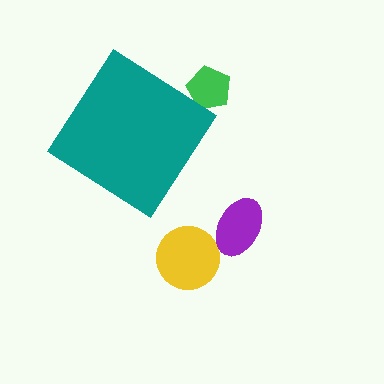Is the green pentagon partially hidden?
Yes, the green pentagon is partially hidden behind the teal diamond.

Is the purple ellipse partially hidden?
No, the purple ellipse is fully visible.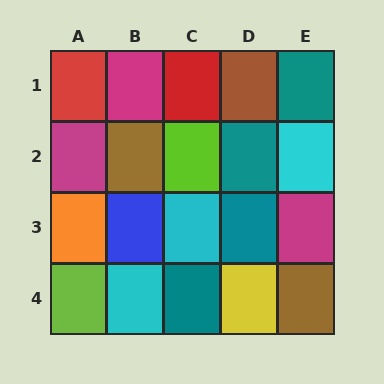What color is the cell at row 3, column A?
Orange.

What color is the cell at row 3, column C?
Cyan.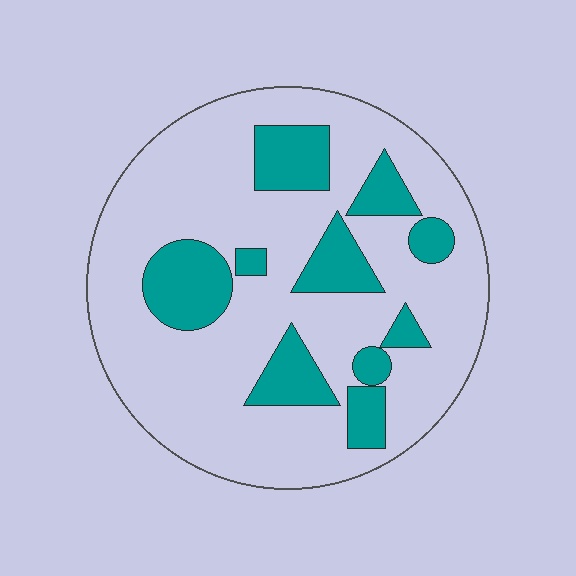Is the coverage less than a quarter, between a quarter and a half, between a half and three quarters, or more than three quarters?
Less than a quarter.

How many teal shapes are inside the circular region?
10.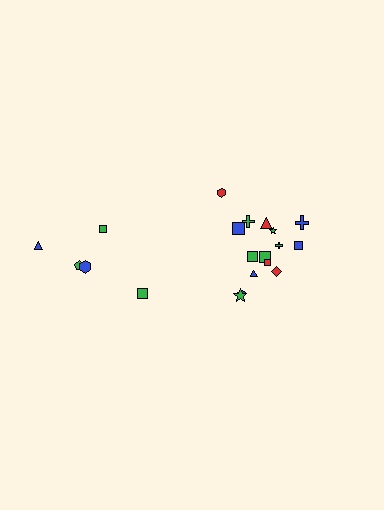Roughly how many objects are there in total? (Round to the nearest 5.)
Roughly 20 objects in total.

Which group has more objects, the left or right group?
The right group.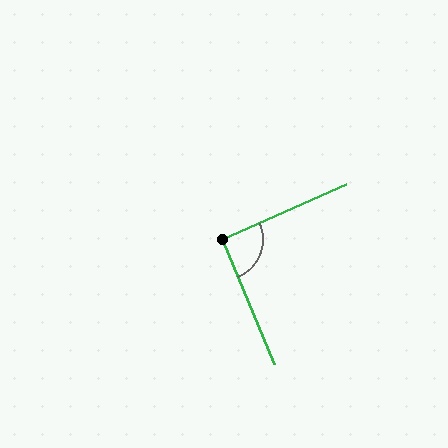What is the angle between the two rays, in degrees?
Approximately 91 degrees.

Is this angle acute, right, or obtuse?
It is approximately a right angle.